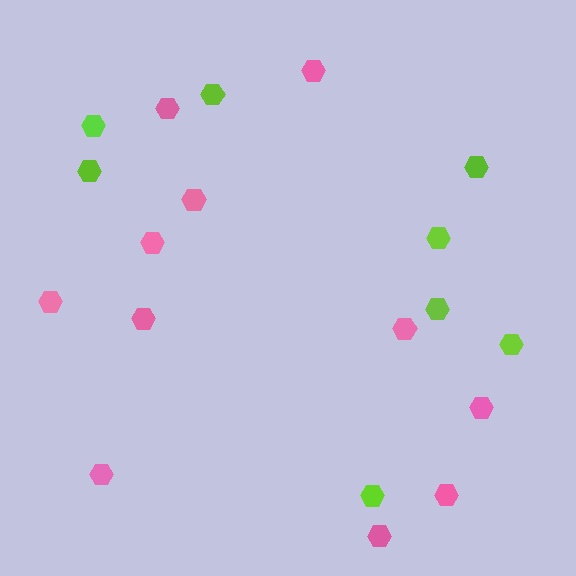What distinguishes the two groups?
There are 2 groups: one group of pink hexagons (11) and one group of lime hexagons (8).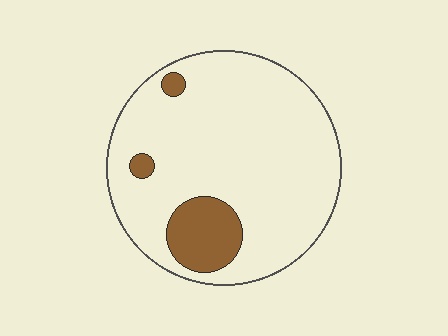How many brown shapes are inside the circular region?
3.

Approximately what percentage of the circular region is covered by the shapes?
Approximately 15%.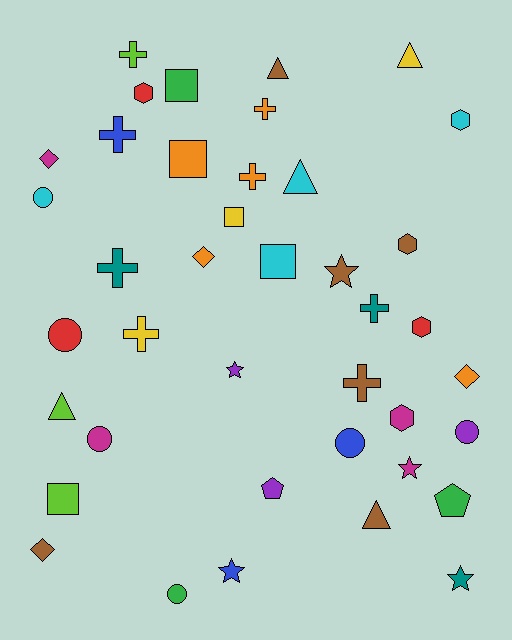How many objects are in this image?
There are 40 objects.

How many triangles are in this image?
There are 5 triangles.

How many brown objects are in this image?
There are 6 brown objects.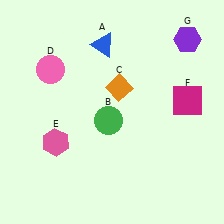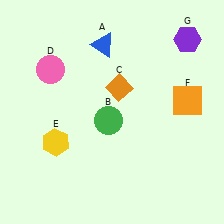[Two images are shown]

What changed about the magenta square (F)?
In Image 1, F is magenta. In Image 2, it changed to orange.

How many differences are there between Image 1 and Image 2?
There are 2 differences between the two images.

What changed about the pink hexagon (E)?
In Image 1, E is pink. In Image 2, it changed to yellow.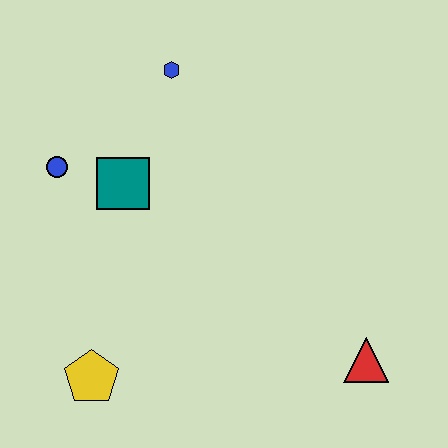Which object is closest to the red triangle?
The yellow pentagon is closest to the red triangle.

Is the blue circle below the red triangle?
No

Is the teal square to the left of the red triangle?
Yes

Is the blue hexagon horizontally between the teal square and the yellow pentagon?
No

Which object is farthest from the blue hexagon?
The red triangle is farthest from the blue hexagon.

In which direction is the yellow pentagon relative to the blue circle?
The yellow pentagon is below the blue circle.